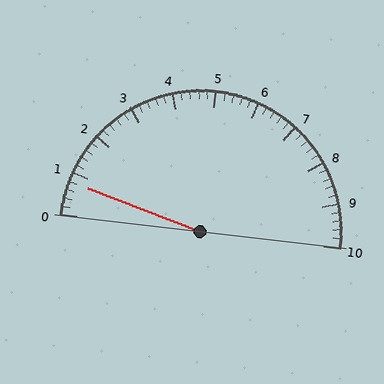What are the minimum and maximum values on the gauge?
The gauge ranges from 0 to 10.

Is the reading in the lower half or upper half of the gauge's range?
The reading is in the lower half of the range (0 to 10).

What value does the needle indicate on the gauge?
The needle indicates approximately 0.8.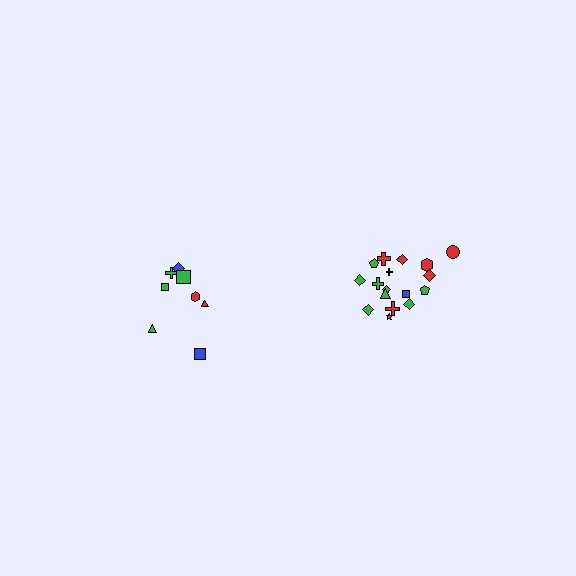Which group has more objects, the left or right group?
The right group.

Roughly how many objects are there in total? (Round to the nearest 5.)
Roughly 25 objects in total.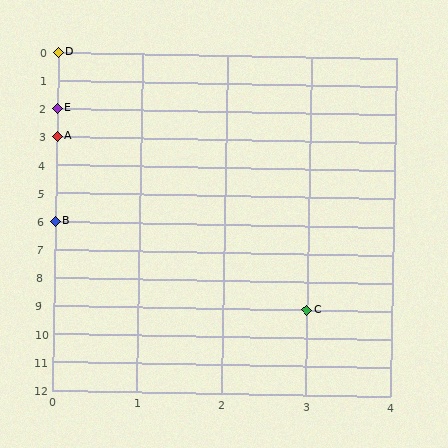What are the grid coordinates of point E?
Point E is at grid coordinates (0, 2).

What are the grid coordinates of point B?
Point B is at grid coordinates (0, 6).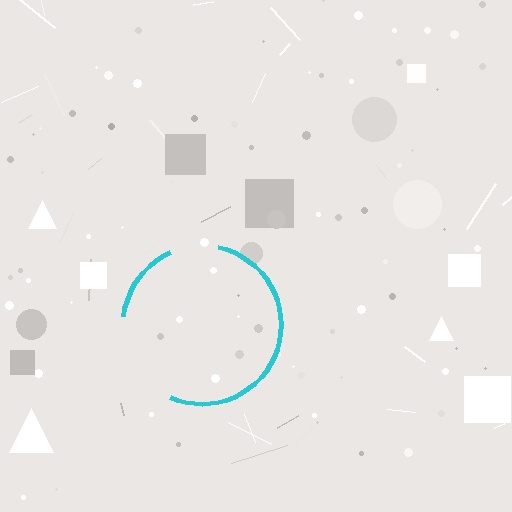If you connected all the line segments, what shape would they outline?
They would outline a circle.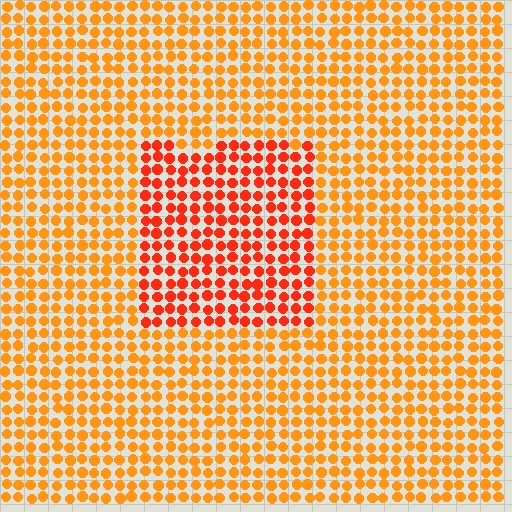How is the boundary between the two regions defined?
The boundary is defined purely by a slight shift in hue (about 28 degrees). Spacing, size, and orientation are identical on both sides.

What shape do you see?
I see a rectangle.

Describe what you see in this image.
The image is filled with small orange elements in a uniform arrangement. A rectangle-shaped region is visible where the elements are tinted to a slightly different hue, forming a subtle color boundary.